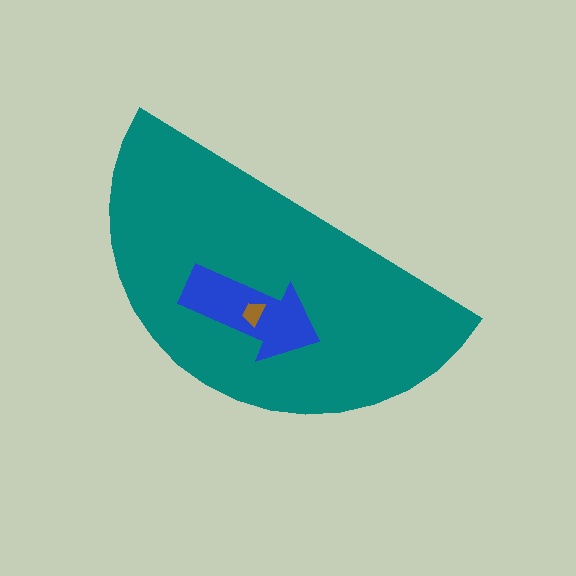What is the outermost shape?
The teal semicircle.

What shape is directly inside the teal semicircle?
The blue arrow.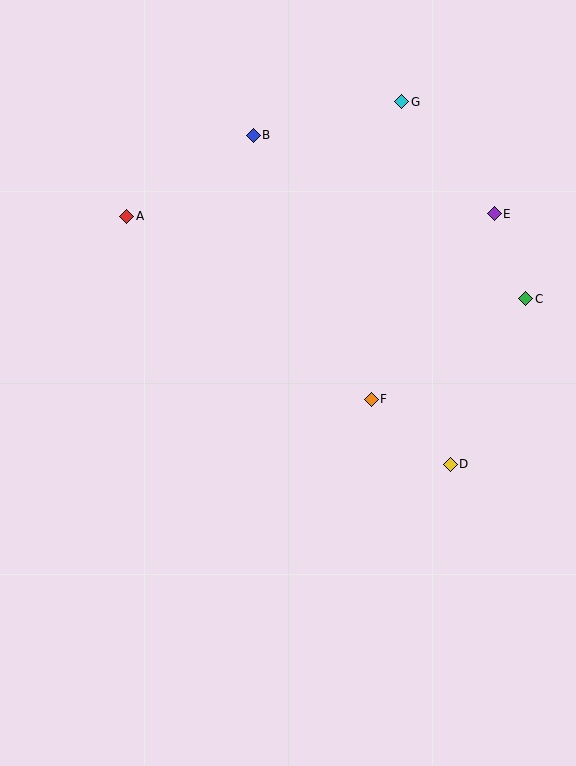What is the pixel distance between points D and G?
The distance between D and G is 366 pixels.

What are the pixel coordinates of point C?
Point C is at (526, 299).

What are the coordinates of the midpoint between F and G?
The midpoint between F and G is at (386, 251).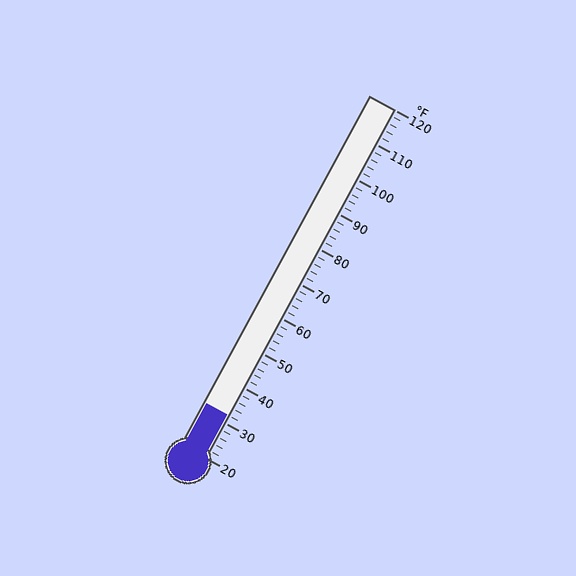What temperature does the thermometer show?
The thermometer shows approximately 32°F.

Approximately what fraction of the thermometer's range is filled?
The thermometer is filled to approximately 10% of its range.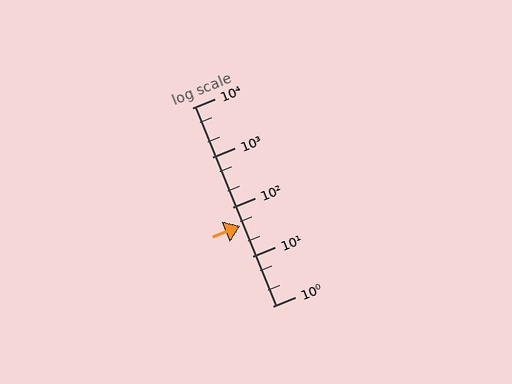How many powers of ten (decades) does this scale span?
The scale spans 4 decades, from 1 to 10000.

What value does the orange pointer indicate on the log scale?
The pointer indicates approximately 42.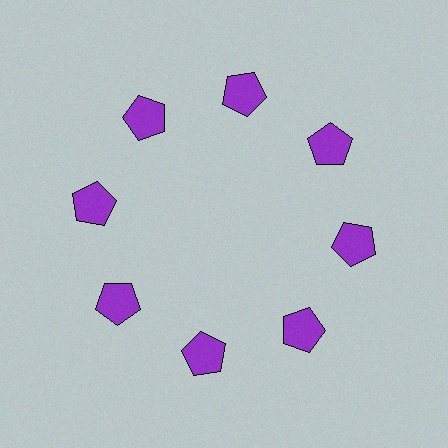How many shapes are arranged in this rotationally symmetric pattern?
There are 8 shapes, arranged in 8 groups of 1.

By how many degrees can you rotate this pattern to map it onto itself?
The pattern maps onto itself every 45 degrees of rotation.